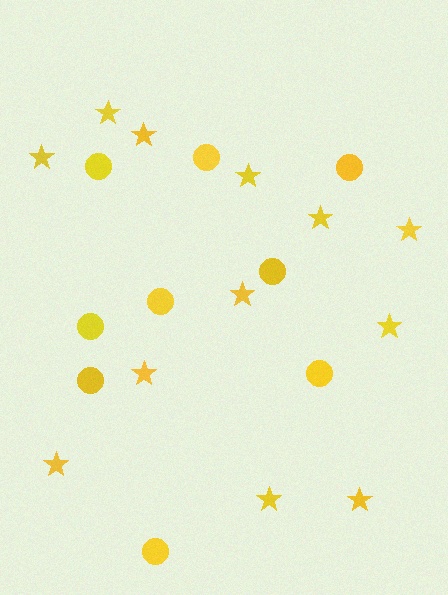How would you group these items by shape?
There are 2 groups: one group of stars (12) and one group of circles (9).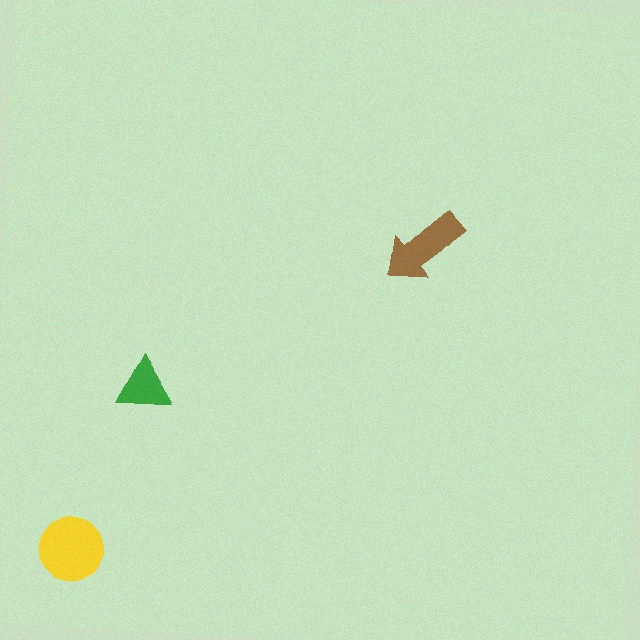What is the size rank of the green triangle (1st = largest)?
3rd.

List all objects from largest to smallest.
The yellow circle, the brown arrow, the green triangle.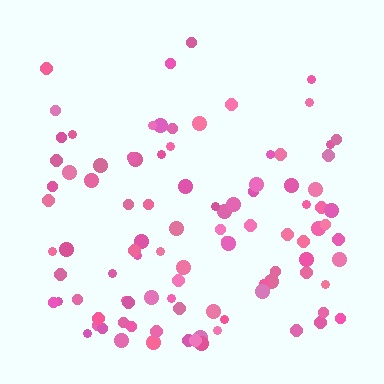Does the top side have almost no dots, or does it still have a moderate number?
Still a moderate number, just noticeably fewer than the bottom.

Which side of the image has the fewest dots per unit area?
The top.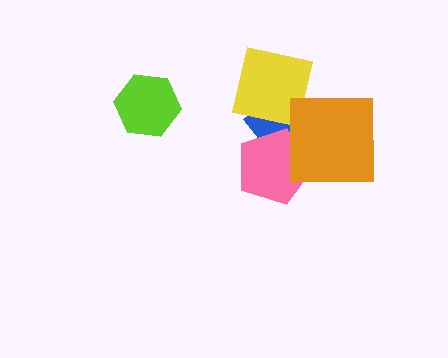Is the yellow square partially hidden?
Yes, it is partially covered by another shape.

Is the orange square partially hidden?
No, no other shape covers it.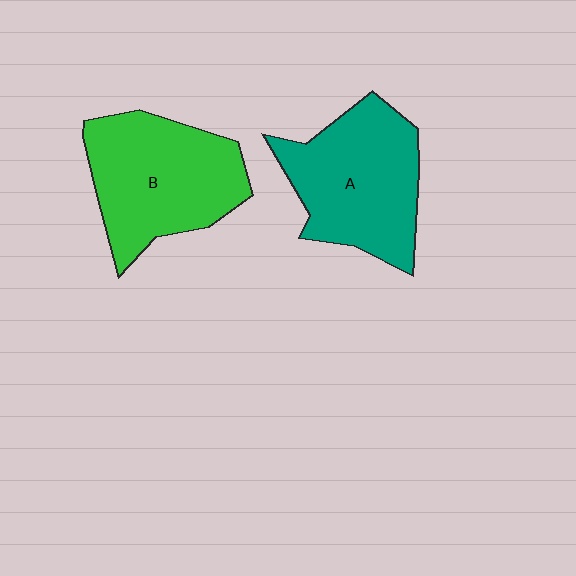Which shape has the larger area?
Shape B (green).